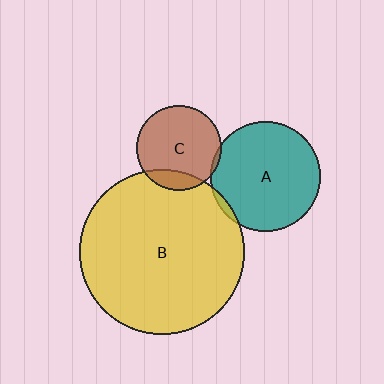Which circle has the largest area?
Circle B (yellow).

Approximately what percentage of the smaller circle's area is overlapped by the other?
Approximately 15%.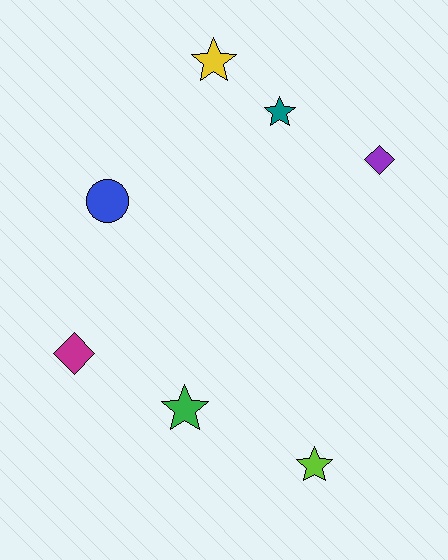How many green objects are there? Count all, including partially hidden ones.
There is 1 green object.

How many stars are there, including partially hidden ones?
There are 4 stars.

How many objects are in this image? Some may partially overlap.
There are 7 objects.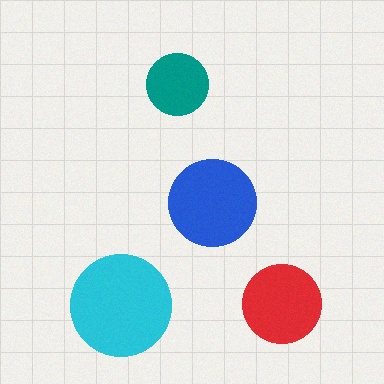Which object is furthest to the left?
The cyan circle is leftmost.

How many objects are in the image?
There are 4 objects in the image.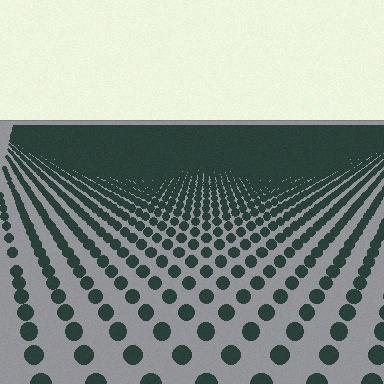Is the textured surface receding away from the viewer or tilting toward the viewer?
The surface is receding away from the viewer. Texture elements get smaller and denser toward the top.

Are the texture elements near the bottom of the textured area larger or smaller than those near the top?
Larger. Near the bottom, elements are closer to the viewer and appear at a bigger on-screen size.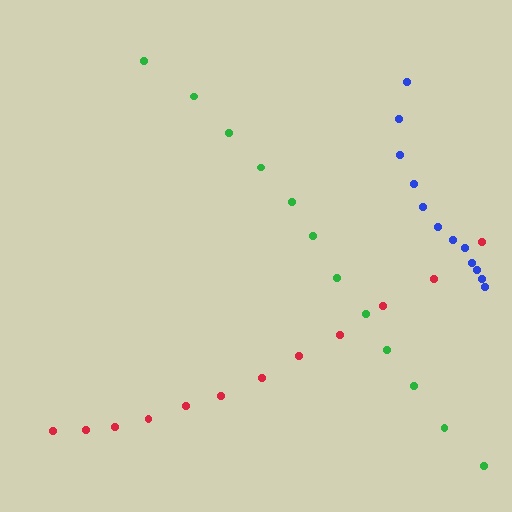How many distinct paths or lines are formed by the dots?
There are 3 distinct paths.